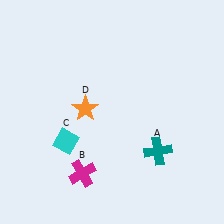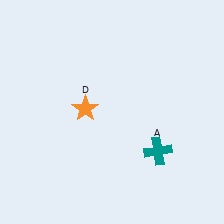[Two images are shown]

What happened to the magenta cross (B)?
The magenta cross (B) was removed in Image 2. It was in the bottom-left area of Image 1.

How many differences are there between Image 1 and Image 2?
There are 2 differences between the two images.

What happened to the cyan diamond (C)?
The cyan diamond (C) was removed in Image 2. It was in the bottom-left area of Image 1.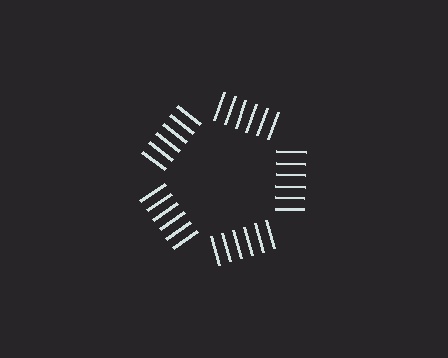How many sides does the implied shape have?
5 sides — the line-ends trace a pentagon.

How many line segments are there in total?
30 — 6 along each of the 5 edges.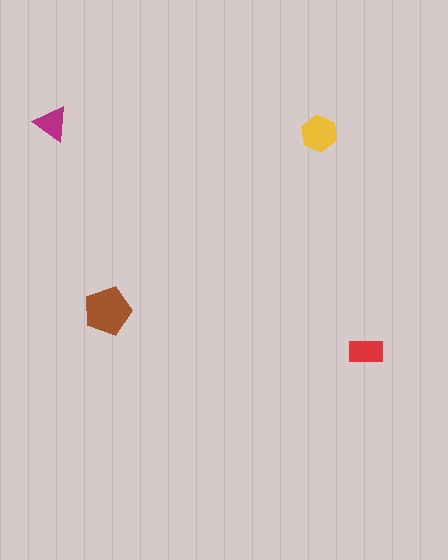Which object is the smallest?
The magenta triangle.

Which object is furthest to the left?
The magenta triangle is leftmost.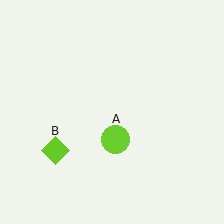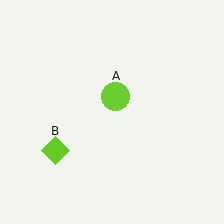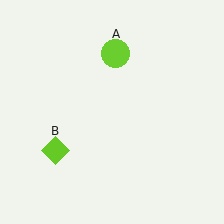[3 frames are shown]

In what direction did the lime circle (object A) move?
The lime circle (object A) moved up.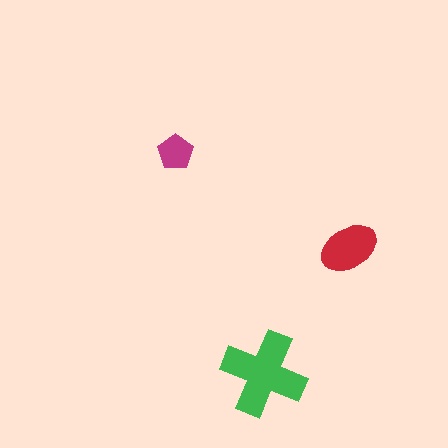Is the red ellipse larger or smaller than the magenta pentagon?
Larger.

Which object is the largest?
The green cross.